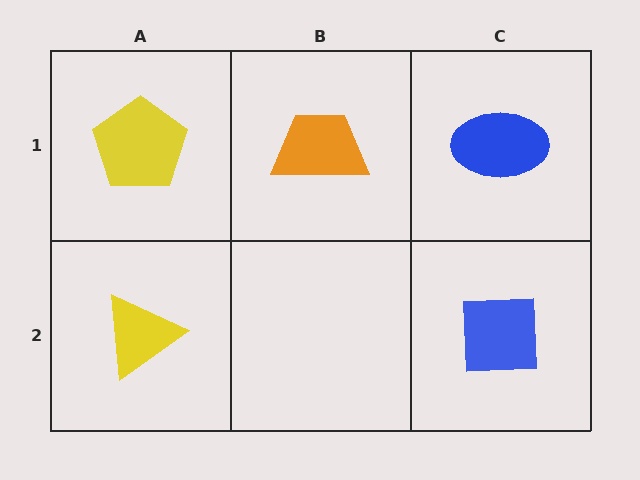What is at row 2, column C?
A blue square.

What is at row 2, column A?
A yellow triangle.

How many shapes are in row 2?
2 shapes.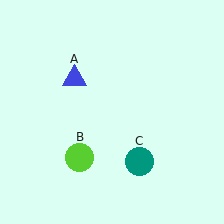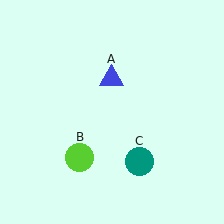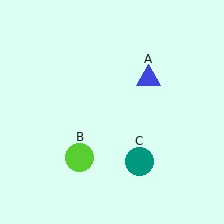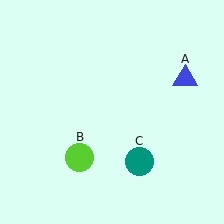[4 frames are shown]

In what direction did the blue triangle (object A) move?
The blue triangle (object A) moved right.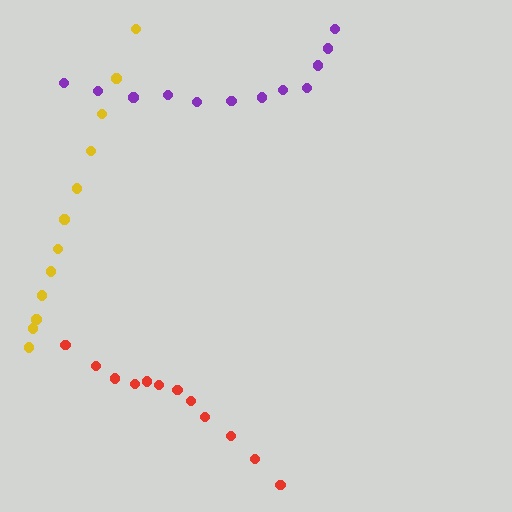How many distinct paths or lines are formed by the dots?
There are 3 distinct paths.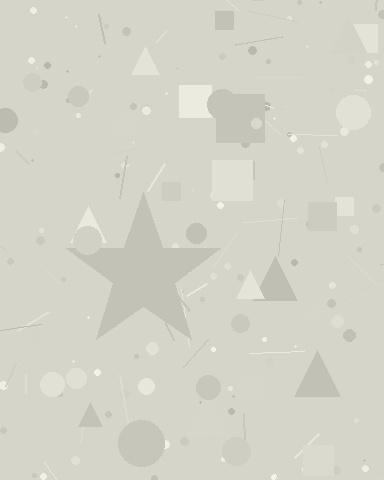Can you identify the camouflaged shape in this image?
The camouflaged shape is a star.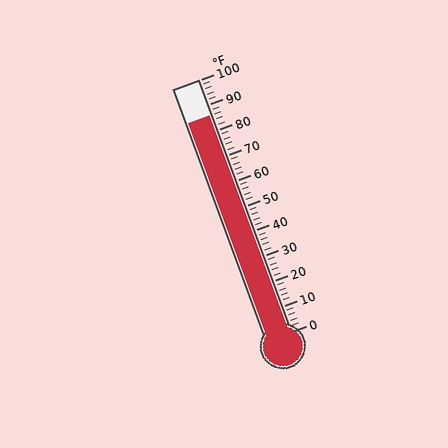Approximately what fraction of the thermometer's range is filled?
The thermometer is filled to approximately 85% of its range.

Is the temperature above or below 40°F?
The temperature is above 40°F.